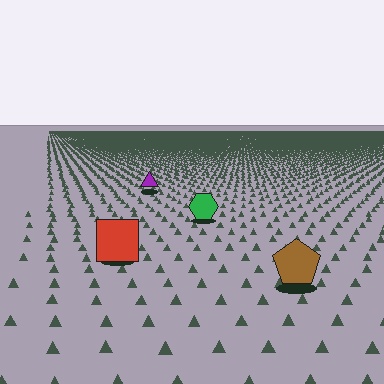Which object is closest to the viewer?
The brown pentagon is closest. The texture marks near it are larger and more spread out.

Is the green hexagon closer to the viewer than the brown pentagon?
No. The brown pentagon is closer — you can tell from the texture gradient: the ground texture is coarser near it.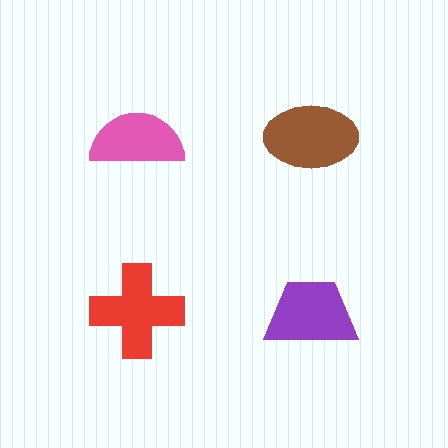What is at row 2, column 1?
A red cross.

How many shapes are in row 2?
2 shapes.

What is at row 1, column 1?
A pink semicircle.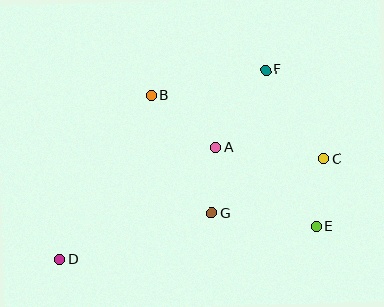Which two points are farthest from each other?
Points C and D are farthest from each other.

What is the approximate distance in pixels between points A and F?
The distance between A and F is approximately 92 pixels.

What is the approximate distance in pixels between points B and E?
The distance between B and E is approximately 211 pixels.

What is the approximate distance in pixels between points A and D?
The distance between A and D is approximately 192 pixels.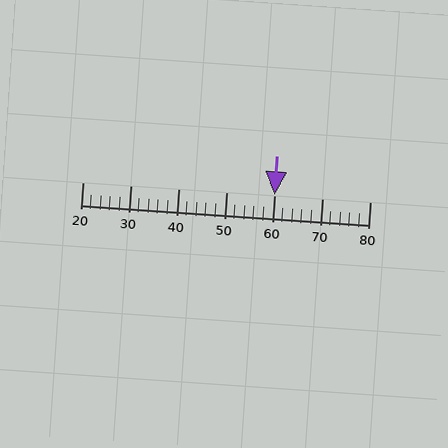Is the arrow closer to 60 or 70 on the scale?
The arrow is closer to 60.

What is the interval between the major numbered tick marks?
The major tick marks are spaced 10 units apart.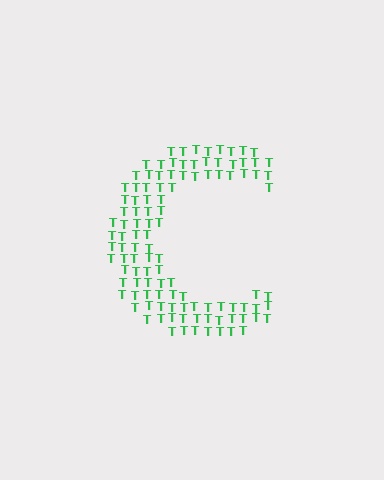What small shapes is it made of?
It is made of small letter T's.